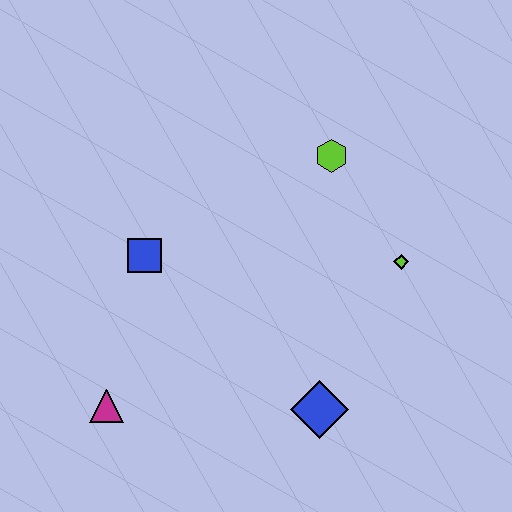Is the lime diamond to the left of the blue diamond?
No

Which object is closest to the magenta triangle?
The blue square is closest to the magenta triangle.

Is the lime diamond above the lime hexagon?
No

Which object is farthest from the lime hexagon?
The magenta triangle is farthest from the lime hexagon.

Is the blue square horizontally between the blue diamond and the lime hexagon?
No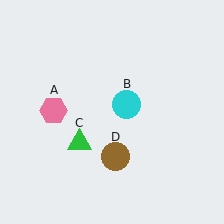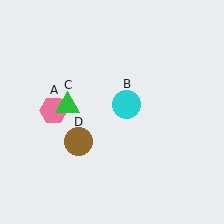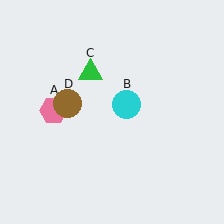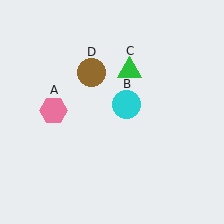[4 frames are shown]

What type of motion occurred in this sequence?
The green triangle (object C), brown circle (object D) rotated clockwise around the center of the scene.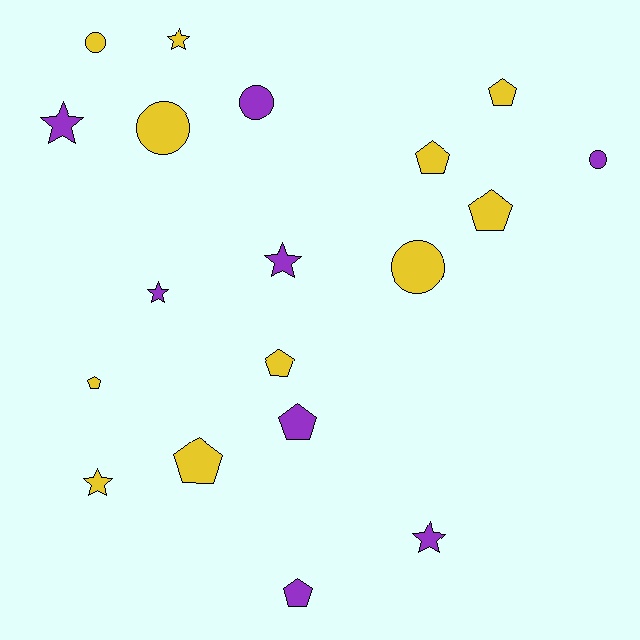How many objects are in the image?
There are 19 objects.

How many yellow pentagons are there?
There are 6 yellow pentagons.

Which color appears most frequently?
Yellow, with 11 objects.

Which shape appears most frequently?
Pentagon, with 8 objects.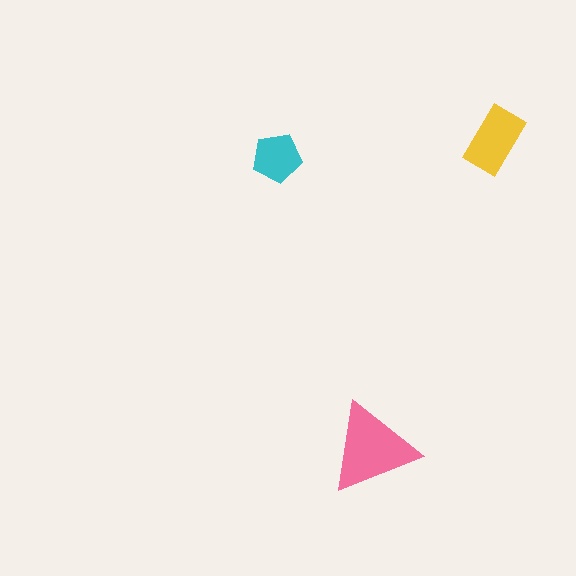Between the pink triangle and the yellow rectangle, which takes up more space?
The pink triangle.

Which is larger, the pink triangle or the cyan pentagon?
The pink triangle.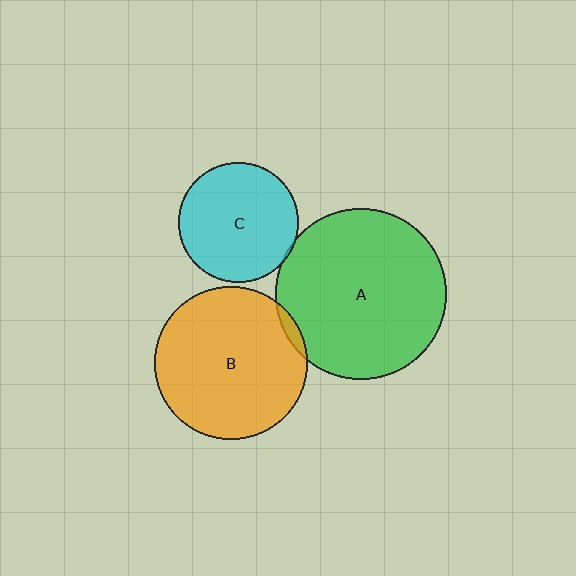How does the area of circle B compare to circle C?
Approximately 1.6 times.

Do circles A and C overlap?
Yes.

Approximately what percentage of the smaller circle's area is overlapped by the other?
Approximately 5%.